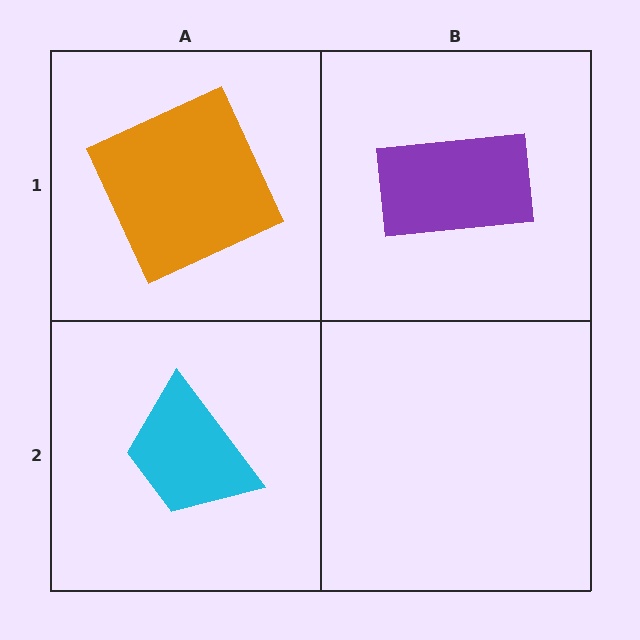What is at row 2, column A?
A cyan trapezoid.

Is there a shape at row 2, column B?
No, that cell is empty.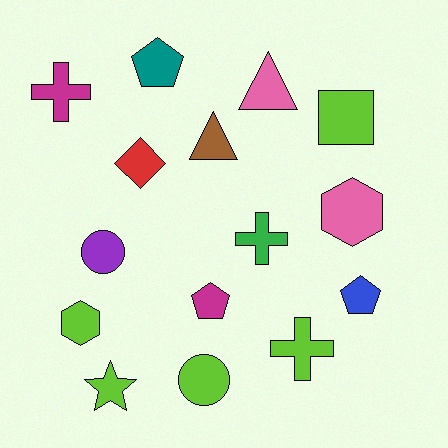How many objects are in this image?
There are 15 objects.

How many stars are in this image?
There is 1 star.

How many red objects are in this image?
There is 1 red object.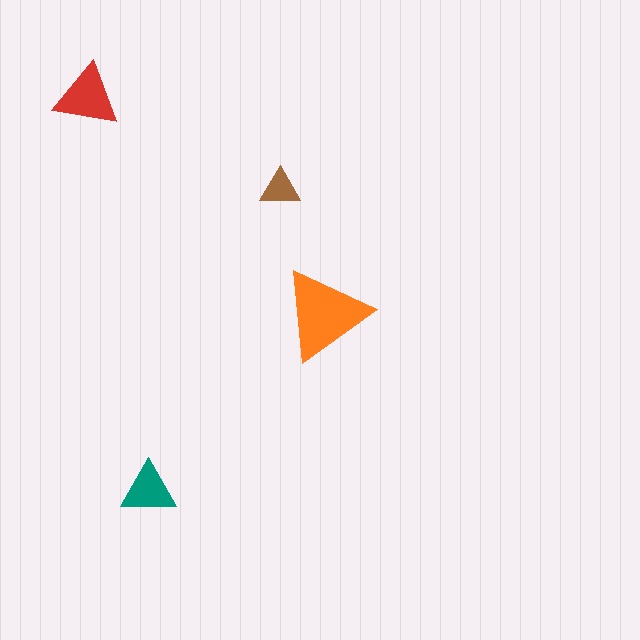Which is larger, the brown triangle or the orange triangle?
The orange one.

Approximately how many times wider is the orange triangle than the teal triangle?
About 1.5 times wider.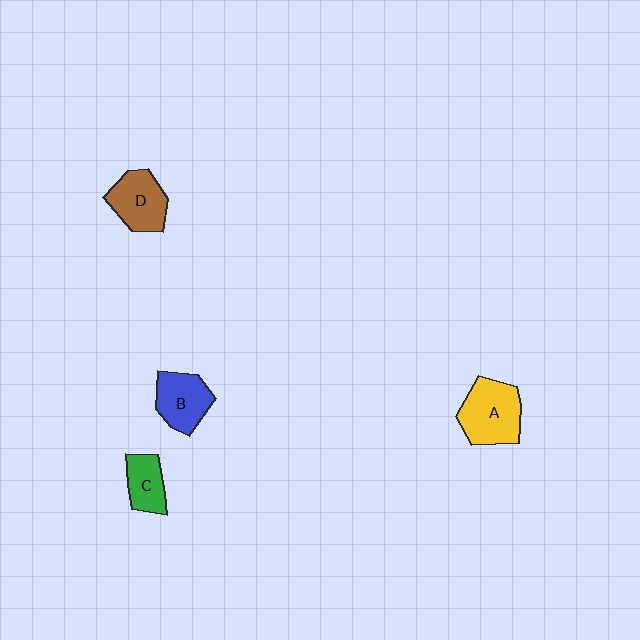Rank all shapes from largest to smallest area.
From largest to smallest: A (yellow), D (brown), B (blue), C (green).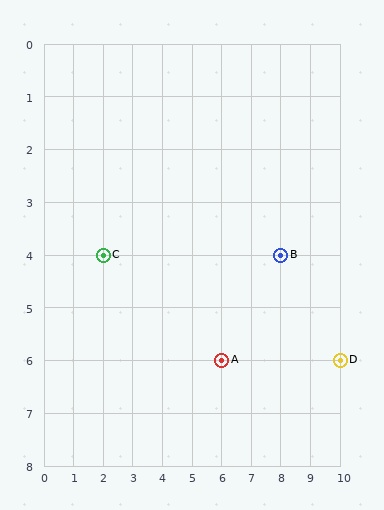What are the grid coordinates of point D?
Point D is at grid coordinates (10, 6).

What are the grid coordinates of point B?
Point B is at grid coordinates (8, 4).